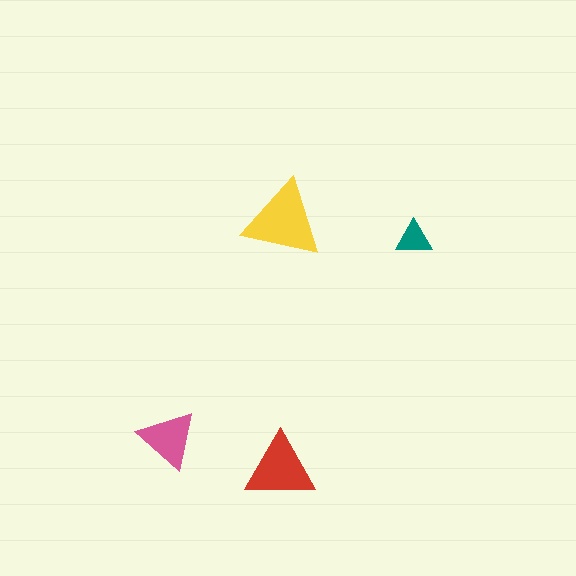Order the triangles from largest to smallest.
the yellow one, the red one, the pink one, the teal one.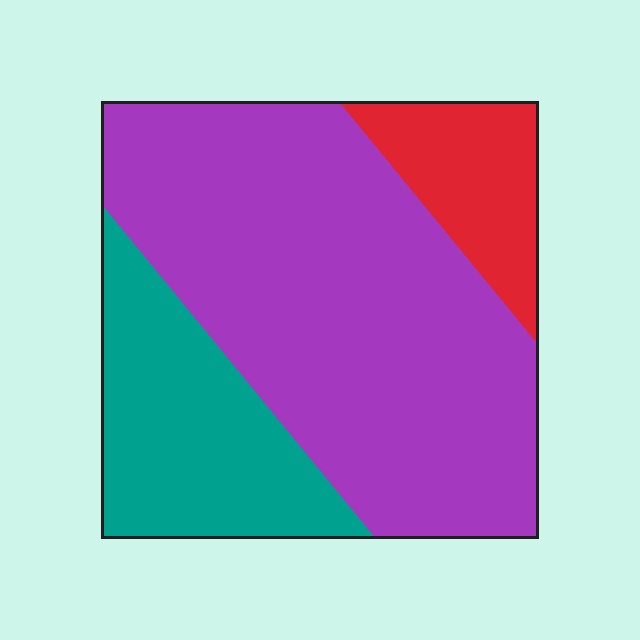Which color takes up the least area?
Red, at roughly 15%.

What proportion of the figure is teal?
Teal takes up about one quarter (1/4) of the figure.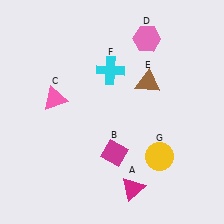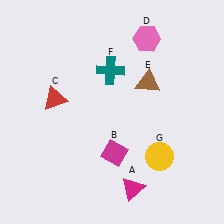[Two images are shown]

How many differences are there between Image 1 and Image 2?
There are 2 differences between the two images.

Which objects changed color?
C changed from pink to red. F changed from cyan to teal.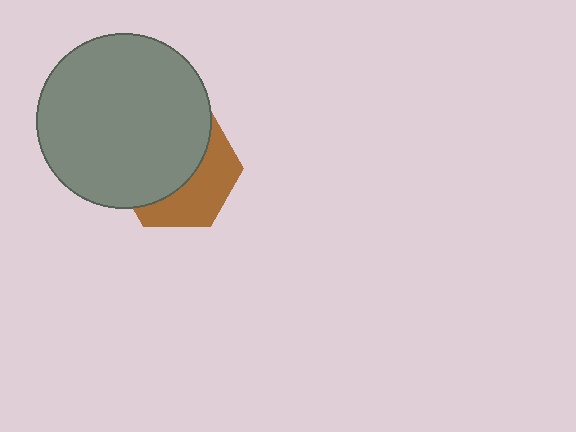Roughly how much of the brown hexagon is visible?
A small part of it is visible (roughly 41%).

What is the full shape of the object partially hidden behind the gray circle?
The partially hidden object is a brown hexagon.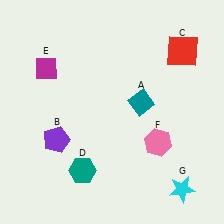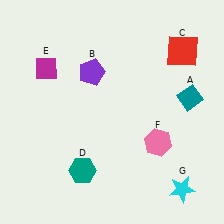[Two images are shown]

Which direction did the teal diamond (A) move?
The teal diamond (A) moved right.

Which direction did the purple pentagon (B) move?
The purple pentagon (B) moved up.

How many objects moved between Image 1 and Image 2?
2 objects moved between the two images.